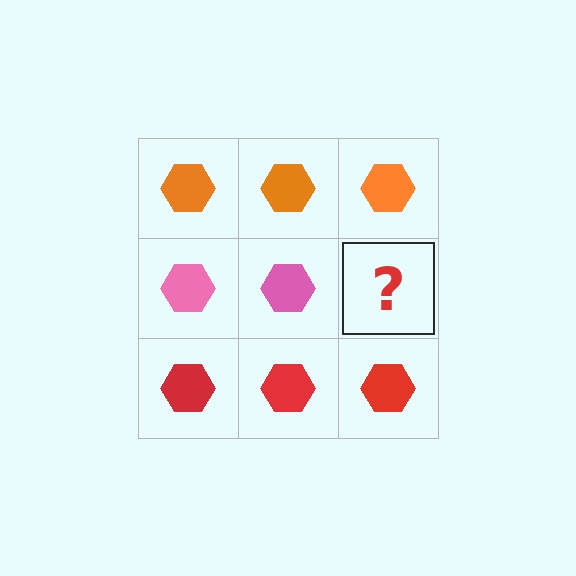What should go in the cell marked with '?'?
The missing cell should contain a pink hexagon.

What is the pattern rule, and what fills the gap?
The rule is that each row has a consistent color. The gap should be filled with a pink hexagon.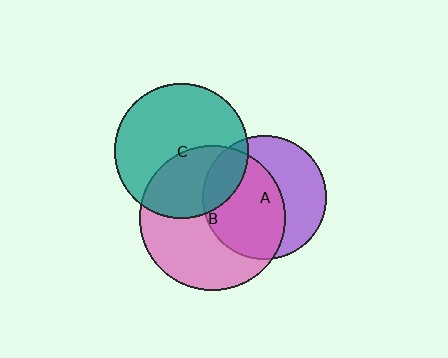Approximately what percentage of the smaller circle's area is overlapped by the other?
Approximately 55%.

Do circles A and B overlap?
Yes.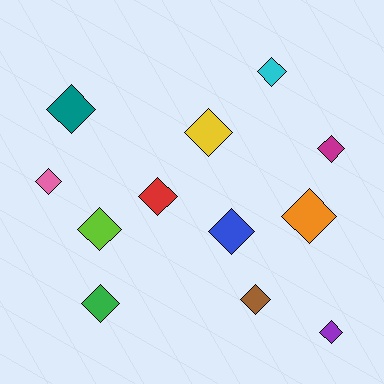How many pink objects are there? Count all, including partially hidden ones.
There is 1 pink object.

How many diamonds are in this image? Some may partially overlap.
There are 12 diamonds.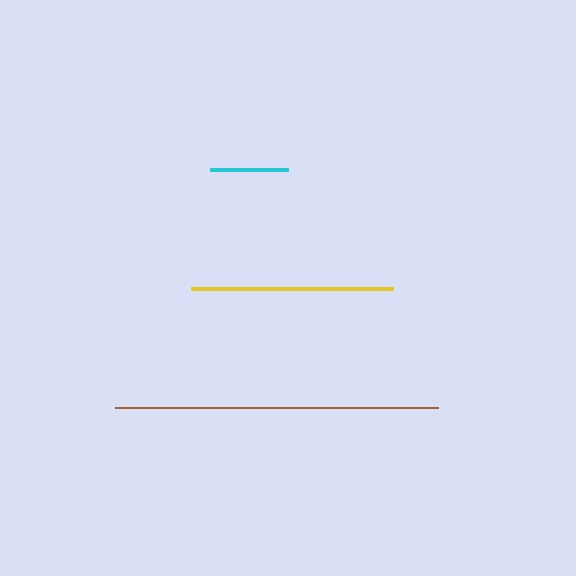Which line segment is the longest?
The brown line is the longest at approximately 323 pixels.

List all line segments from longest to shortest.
From longest to shortest: brown, yellow, cyan.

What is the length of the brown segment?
The brown segment is approximately 323 pixels long.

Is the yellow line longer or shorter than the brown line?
The brown line is longer than the yellow line.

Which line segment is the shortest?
The cyan line is the shortest at approximately 79 pixels.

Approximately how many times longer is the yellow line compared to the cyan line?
The yellow line is approximately 2.6 times the length of the cyan line.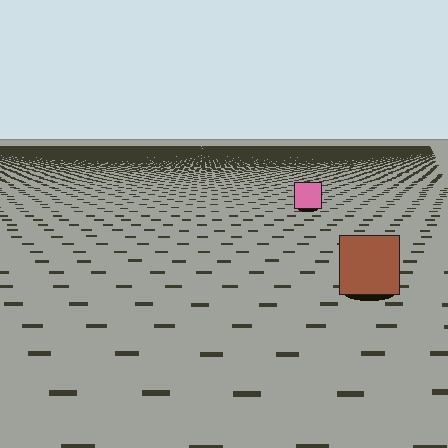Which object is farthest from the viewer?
The pink square is farthest from the viewer. It appears smaller and the ground texture around it is denser.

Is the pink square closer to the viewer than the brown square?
No. The brown square is closer — you can tell from the texture gradient: the ground texture is coarser near it.